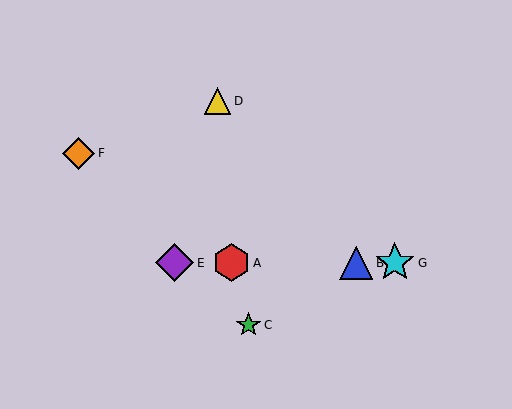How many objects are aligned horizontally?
4 objects (A, B, E, G) are aligned horizontally.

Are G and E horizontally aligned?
Yes, both are at y≈263.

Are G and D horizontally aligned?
No, G is at y≈263 and D is at y≈101.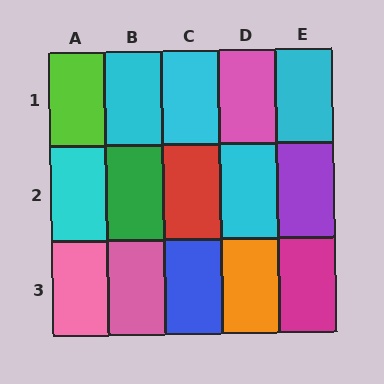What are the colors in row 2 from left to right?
Cyan, green, red, cyan, purple.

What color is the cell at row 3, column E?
Magenta.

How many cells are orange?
1 cell is orange.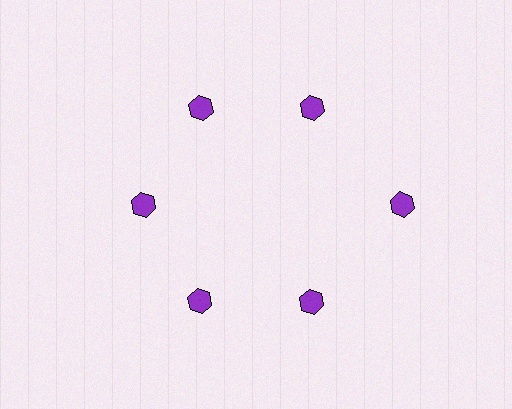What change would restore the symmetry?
The symmetry would be restored by moving it inward, back onto the ring so that all 6 hexagons sit at equal angles and equal distance from the center.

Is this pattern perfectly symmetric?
No. The 6 purple hexagons are arranged in a ring, but one element near the 3 o'clock position is pushed outward from the center, breaking the 6-fold rotational symmetry.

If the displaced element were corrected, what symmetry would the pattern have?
It would have 6-fold rotational symmetry — the pattern would map onto itself every 60 degrees.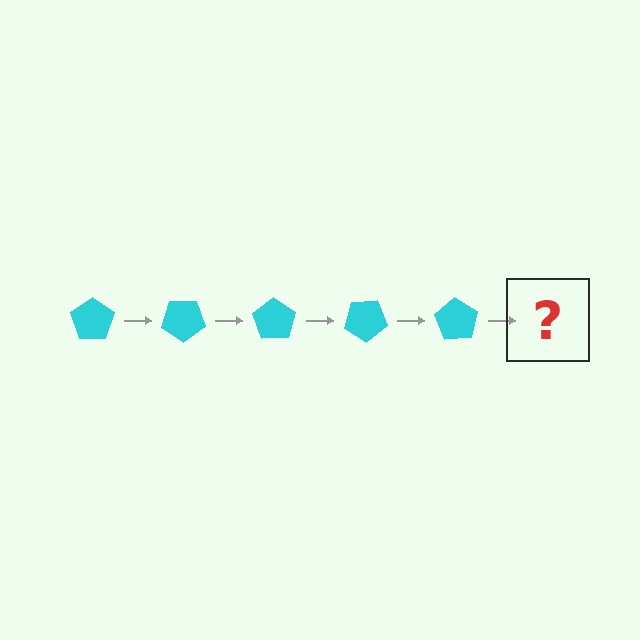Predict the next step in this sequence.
The next step is a cyan pentagon rotated 175 degrees.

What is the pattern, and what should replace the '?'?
The pattern is that the pentagon rotates 35 degrees each step. The '?' should be a cyan pentagon rotated 175 degrees.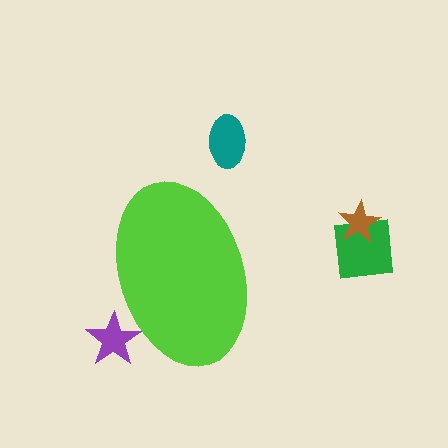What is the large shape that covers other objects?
A lime ellipse.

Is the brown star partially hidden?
No, the brown star is fully visible.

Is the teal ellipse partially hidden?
No, the teal ellipse is fully visible.